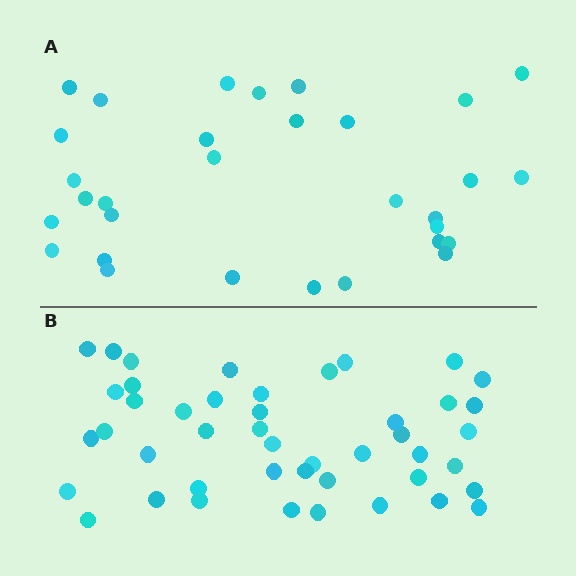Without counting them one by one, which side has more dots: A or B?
Region B (the bottom region) has more dots.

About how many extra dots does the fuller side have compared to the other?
Region B has approximately 15 more dots than region A.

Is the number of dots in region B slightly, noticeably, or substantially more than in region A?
Region B has substantially more. The ratio is roughly 1.5 to 1.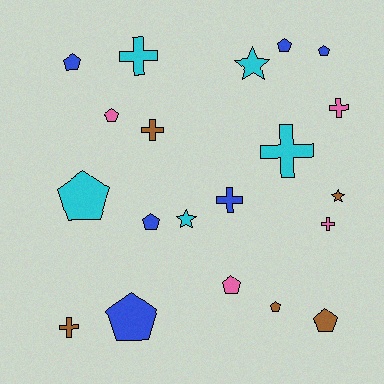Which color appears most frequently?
Blue, with 6 objects.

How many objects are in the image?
There are 20 objects.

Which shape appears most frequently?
Pentagon, with 10 objects.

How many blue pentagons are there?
There are 5 blue pentagons.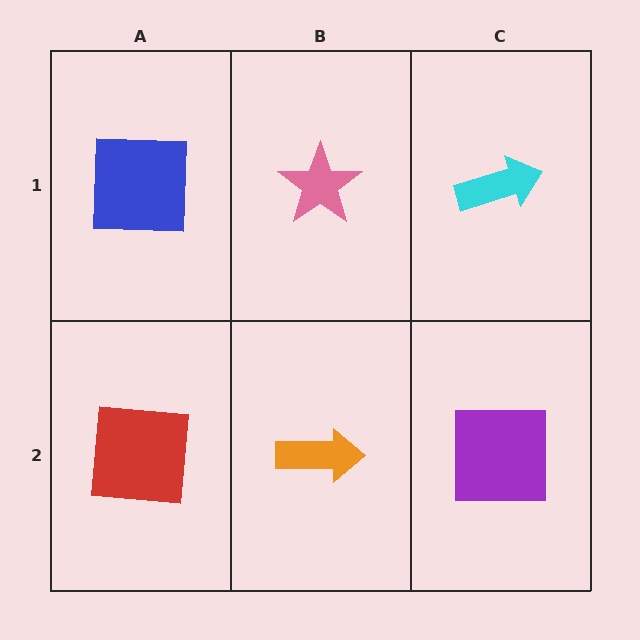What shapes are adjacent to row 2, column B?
A pink star (row 1, column B), a red square (row 2, column A), a purple square (row 2, column C).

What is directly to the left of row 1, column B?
A blue square.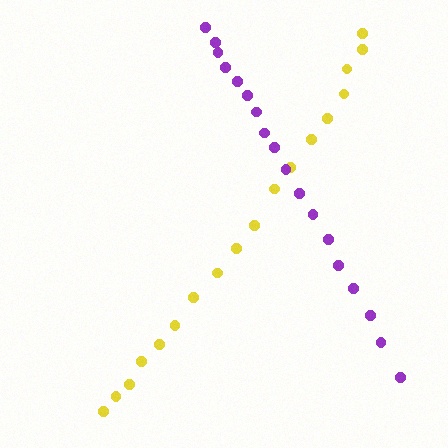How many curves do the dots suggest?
There are 2 distinct paths.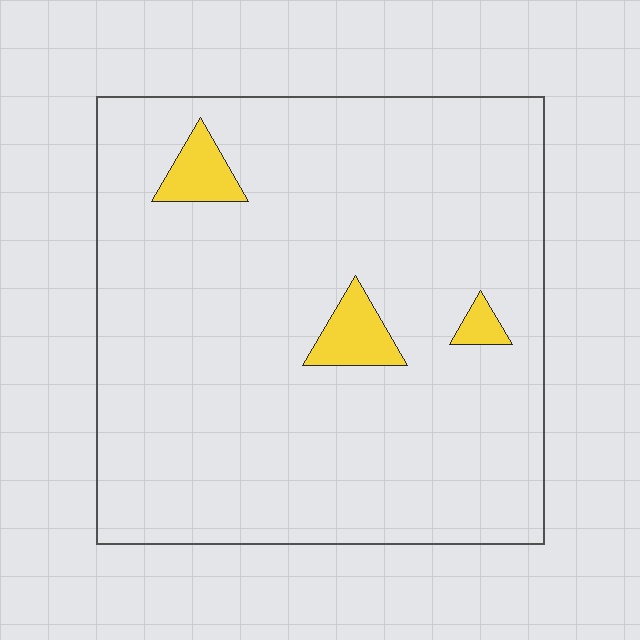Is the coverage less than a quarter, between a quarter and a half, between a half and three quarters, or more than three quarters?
Less than a quarter.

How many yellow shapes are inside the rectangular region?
3.